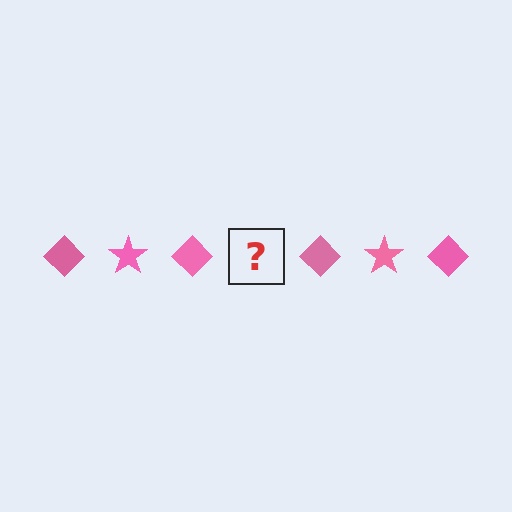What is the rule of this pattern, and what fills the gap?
The rule is that the pattern cycles through diamond, star shapes in pink. The gap should be filled with a pink star.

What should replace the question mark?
The question mark should be replaced with a pink star.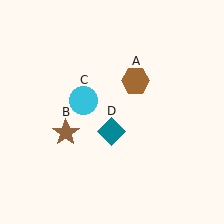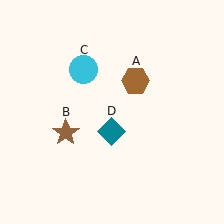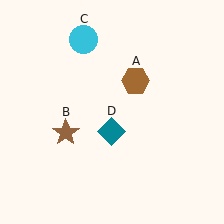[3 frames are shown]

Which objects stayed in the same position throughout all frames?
Brown hexagon (object A) and brown star (object B) and teal diamond (object D) remained stationary.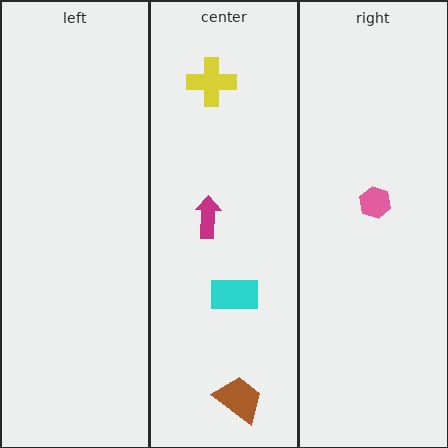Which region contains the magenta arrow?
The center region.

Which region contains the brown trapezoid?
The center region.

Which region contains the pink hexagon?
The right region.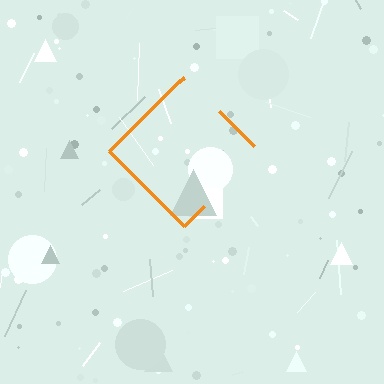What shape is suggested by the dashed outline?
The dashed outline suggests a diamond.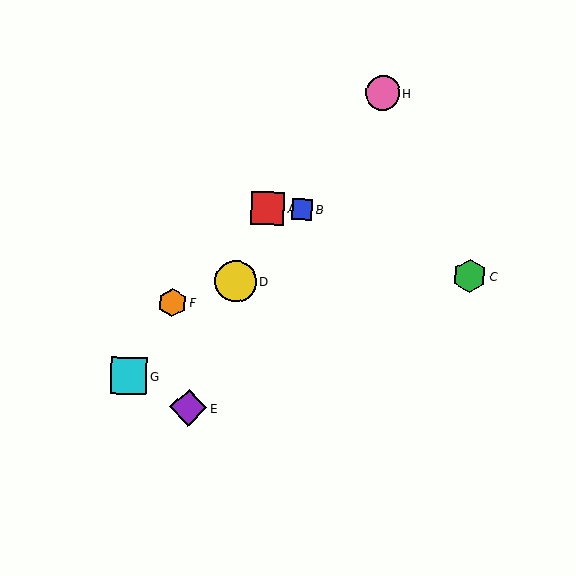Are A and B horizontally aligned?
Yes, both are at y≈208.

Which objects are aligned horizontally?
Objects A, B are aligned horizontally.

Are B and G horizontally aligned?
No, B is at y≈209 and G is at y≈376.